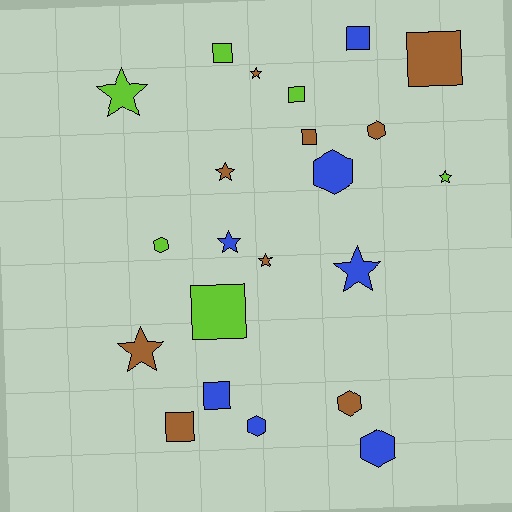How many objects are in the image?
There are 22 objects.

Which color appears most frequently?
Brown, with 9 objects.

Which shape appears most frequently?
Square, with 8 objects.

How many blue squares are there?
There are 2 blue squares.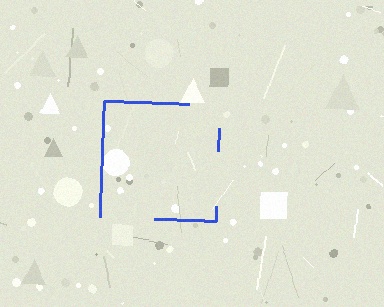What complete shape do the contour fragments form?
The contour fragments form a square.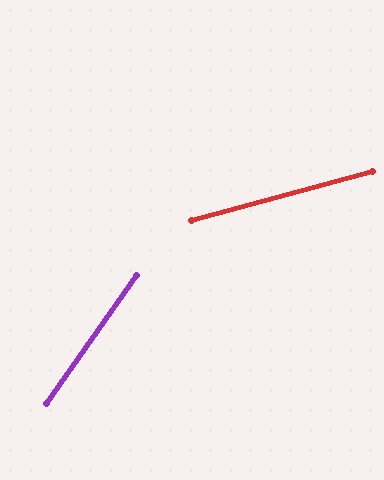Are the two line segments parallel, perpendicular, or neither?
Neither parallel nor perpendicular — they differ by about 40°.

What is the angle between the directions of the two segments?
Approximately 40 degrees.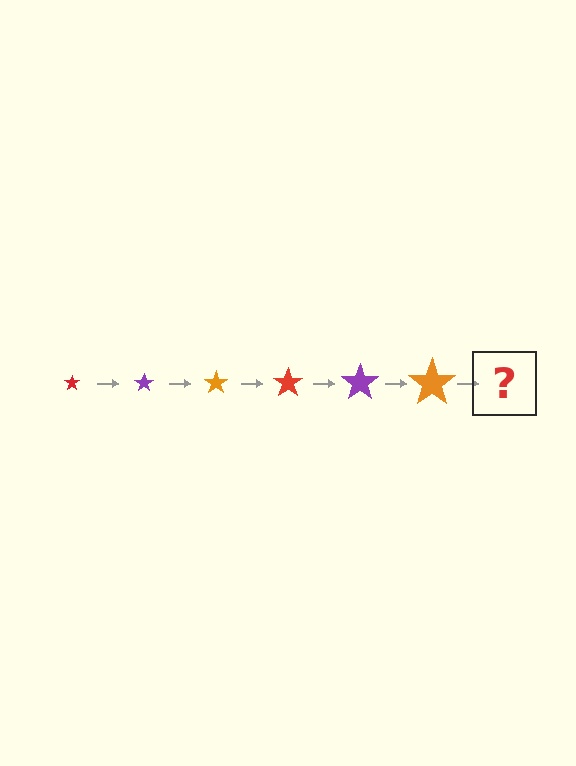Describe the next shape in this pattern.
It should be a red star, larger than the previous one.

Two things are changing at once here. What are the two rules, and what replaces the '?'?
The two rules are that the star grows larger each step and the color cycles through red, purple, and orange. The '?' should be a red star, larger than the previous one.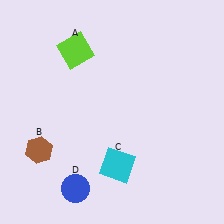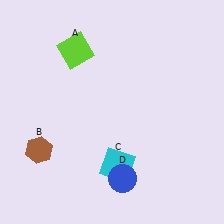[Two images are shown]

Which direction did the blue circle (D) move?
The blue circle (D) moved right.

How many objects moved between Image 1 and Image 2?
1 object moved between the two images.